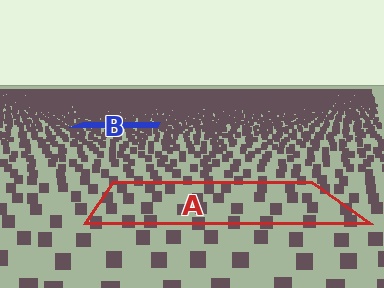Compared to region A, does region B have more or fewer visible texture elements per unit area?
Region B has more texture elements per unit area — they are packed more densely because it is farther away.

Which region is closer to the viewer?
Region A is closer. The texture elements there are larger and more spread out.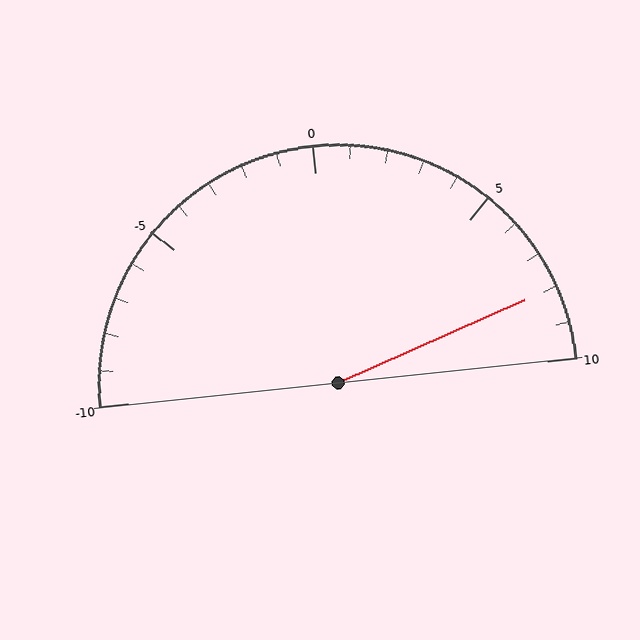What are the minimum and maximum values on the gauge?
The gauge ranges from -10 to 10.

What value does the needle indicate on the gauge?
The needle indicates approximately 8.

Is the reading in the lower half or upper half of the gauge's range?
The reading is in the upper half of the range (-10 to 10).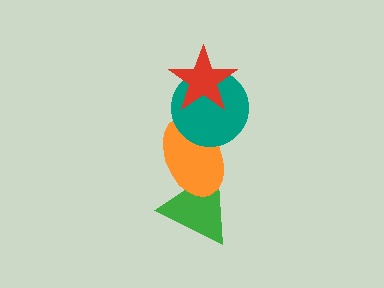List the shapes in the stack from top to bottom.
From top to bottom: the red star, the teal circle, the orange ellipse, the green triangle.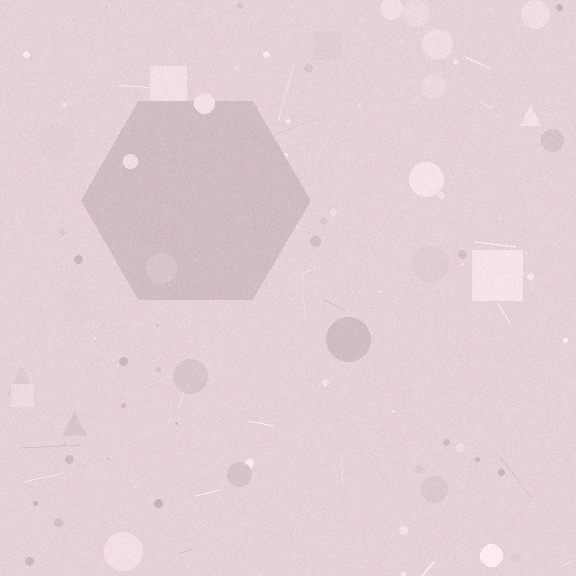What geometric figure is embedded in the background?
A hexagon is embedded in the background.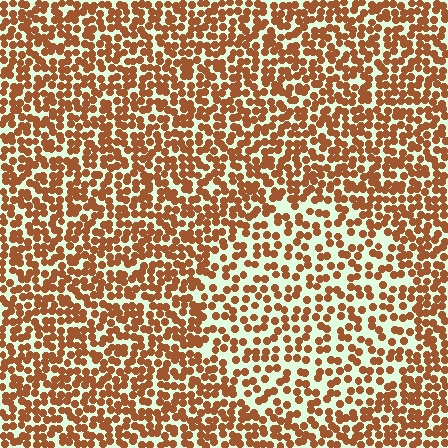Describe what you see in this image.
The image contains small brown elements arranged at two different densities. A circle-shaped region is visible where the elements are less densely packed than the surrounding area.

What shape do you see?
I see a circle.